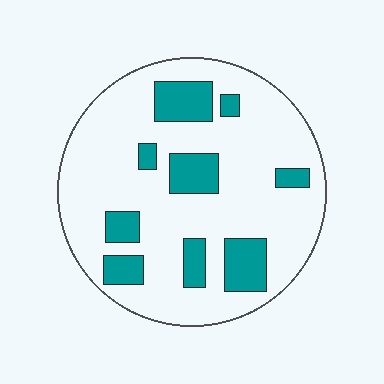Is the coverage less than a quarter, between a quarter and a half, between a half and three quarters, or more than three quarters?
Less than a quarter.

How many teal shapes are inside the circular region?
9.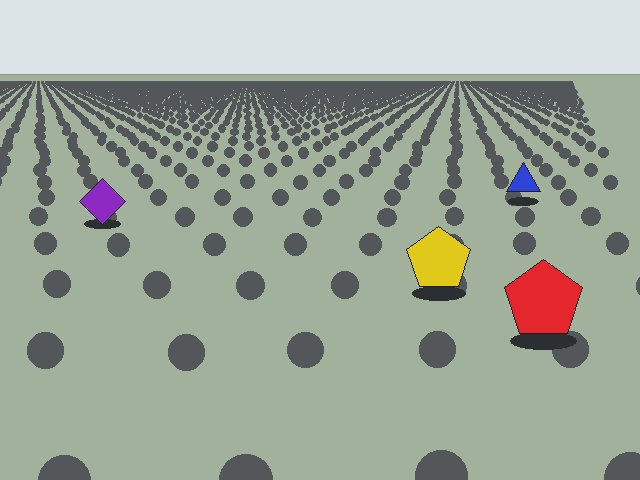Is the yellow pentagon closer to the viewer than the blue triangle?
Yes. The yellow pentagon is closer — you can tell from the texture gradient: the ground texture is coarser near it.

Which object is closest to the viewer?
The red pentagon is closest. The texture marks near it are larger and more spread out.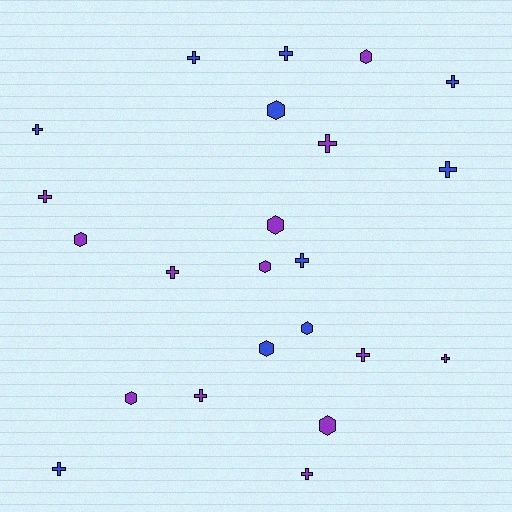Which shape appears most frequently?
Cross, with 14 objects.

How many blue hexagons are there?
There are 3 blue hexagons.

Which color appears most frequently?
Purple, with 13 objects.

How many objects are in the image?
There are 23 objects.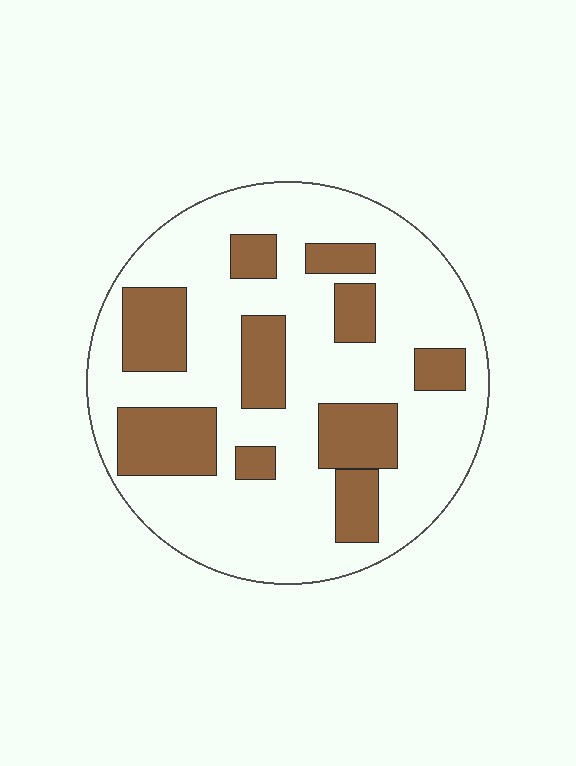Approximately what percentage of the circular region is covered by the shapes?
Approximately 30%.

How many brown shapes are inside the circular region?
10.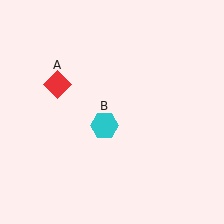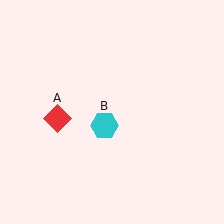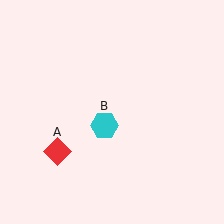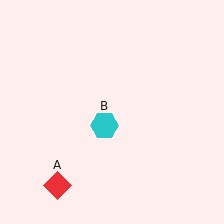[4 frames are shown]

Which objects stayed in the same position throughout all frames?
Cyan hexagon (object B) remained stationary.